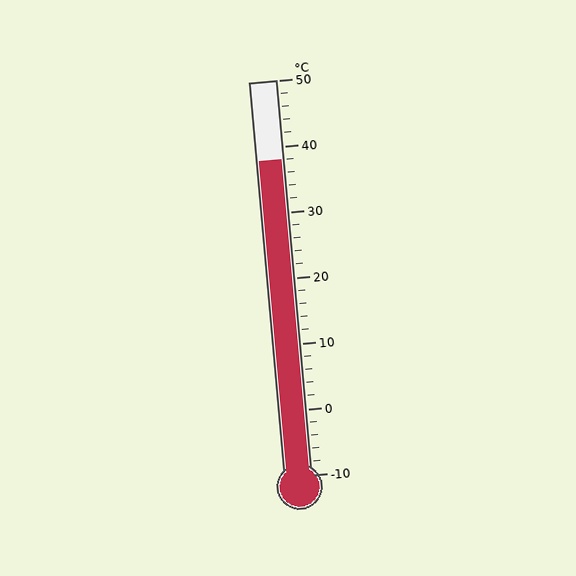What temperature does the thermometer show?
The thermometer shows approximately 38°C.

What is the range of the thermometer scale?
The thermometer scale ranges from -10°C to 50°C.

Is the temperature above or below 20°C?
The temperature is above 20°C.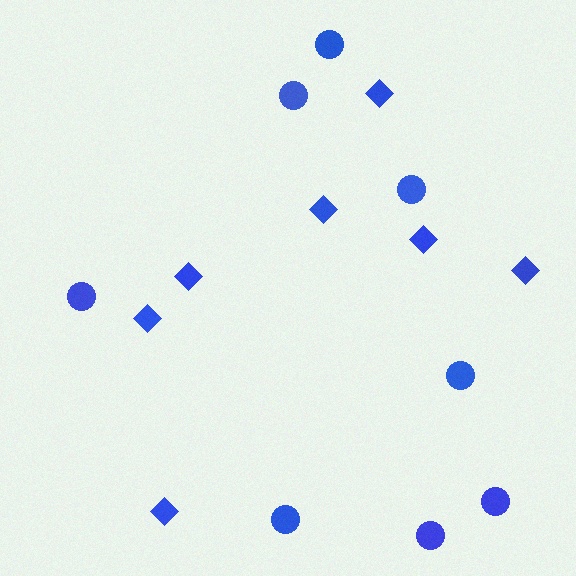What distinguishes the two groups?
There are 2 groups: one group of diamonds (7) and one group of circles (8).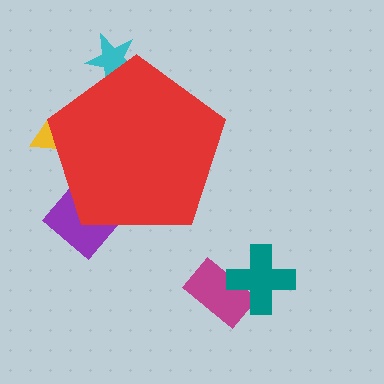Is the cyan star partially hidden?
Yes, the cyan star is partially hidden behind the red pentagon.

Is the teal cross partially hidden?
No, the teal cross is fully visible.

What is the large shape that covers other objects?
A red pentagon.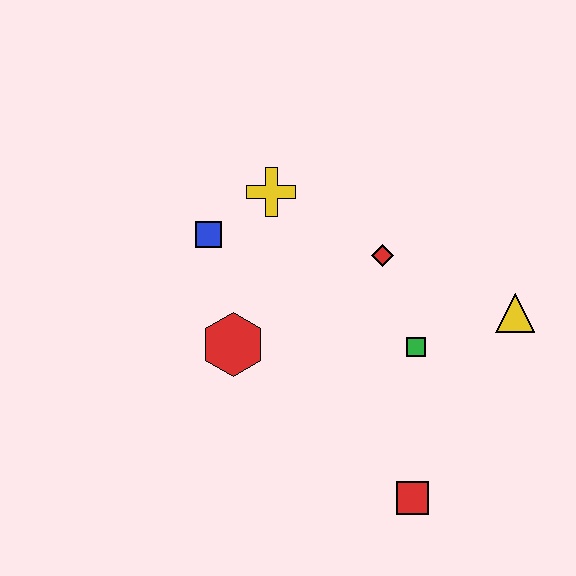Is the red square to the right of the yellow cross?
Yes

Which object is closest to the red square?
The green square is closest to the red square.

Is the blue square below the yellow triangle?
No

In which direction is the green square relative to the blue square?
The green square is to the right of the blue square.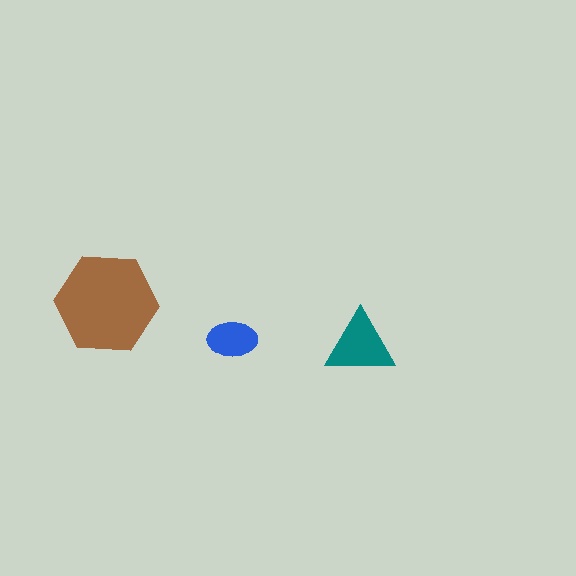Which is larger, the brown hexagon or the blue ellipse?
The brown hexagon.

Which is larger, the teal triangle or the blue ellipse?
The teal triangle.